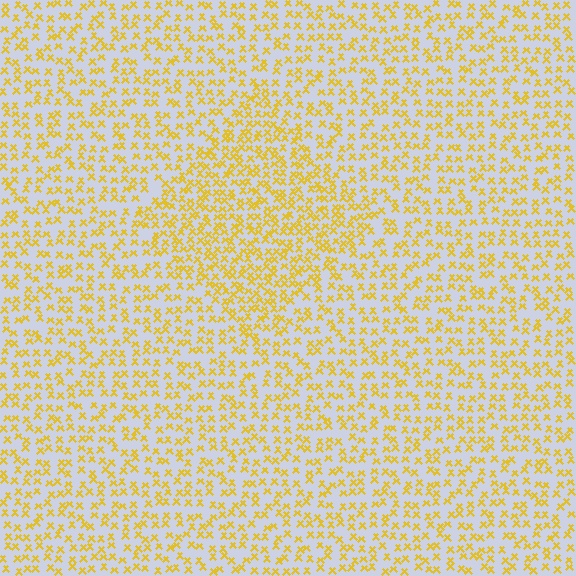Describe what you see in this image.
The image contains small yellow elements arranged at two different densities. A diamond-shaped region is visible where the elements are more densely packed than the surrounding area.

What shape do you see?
I see a diamond.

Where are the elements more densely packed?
The elements are more densely packed inside the diamond boundary.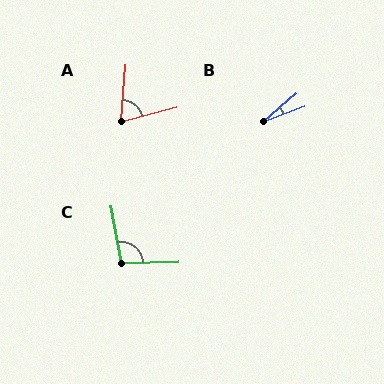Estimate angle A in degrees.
Approximately 71 degrees.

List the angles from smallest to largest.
B (19°), A (71°), C (99°).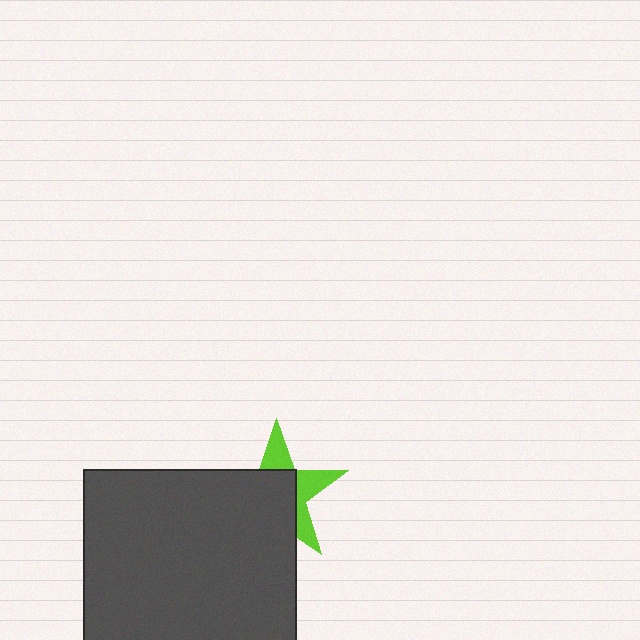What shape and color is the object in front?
The object in front is a dark gray square.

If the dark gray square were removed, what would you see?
You would see the complete lime star.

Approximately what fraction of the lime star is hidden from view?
Roughly 62% of the lime star is hidden behind the dark gray square.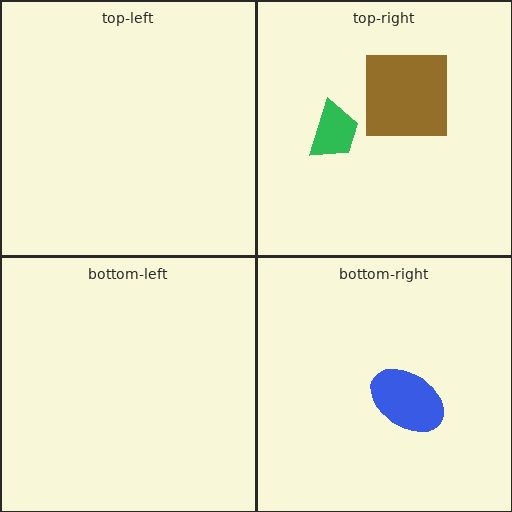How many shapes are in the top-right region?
2.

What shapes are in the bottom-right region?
The blue ellipse.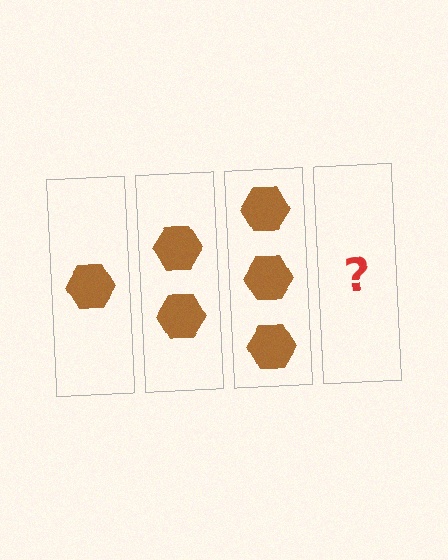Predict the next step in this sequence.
The next step is 4 hexagons.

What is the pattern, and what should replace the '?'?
The pattern is that each step adds one more hexagon. The '?' should be 4 hexagons.